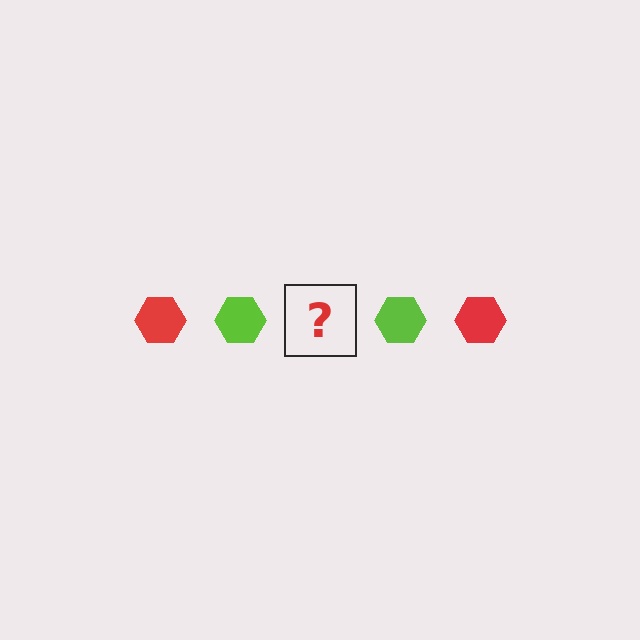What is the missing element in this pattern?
The missing element is a red hexagon.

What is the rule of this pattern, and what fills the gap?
The rule is that the pattern cycles through red, lime hexagons. The gap should be filled with a red hexagon.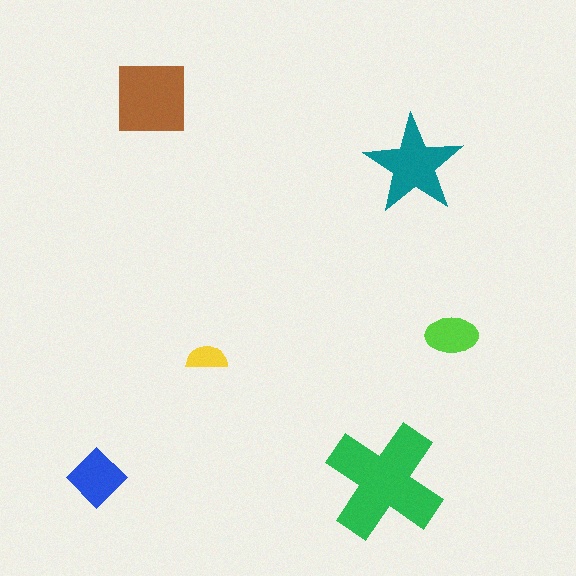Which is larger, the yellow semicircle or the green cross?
The green cross.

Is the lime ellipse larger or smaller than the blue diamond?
Smaller.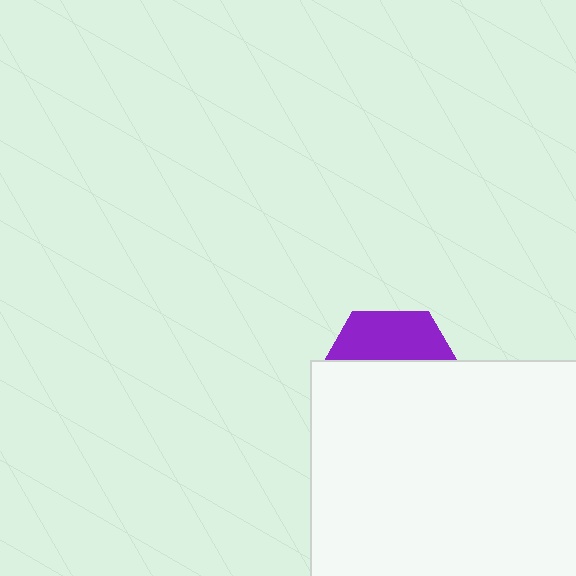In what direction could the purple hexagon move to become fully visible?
The purple hexagon could move up. That would shift it out from behind the white rectangle entirely.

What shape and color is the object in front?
The object in front is a white rectangle.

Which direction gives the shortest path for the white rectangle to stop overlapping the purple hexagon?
Moving down gives the shortest separation.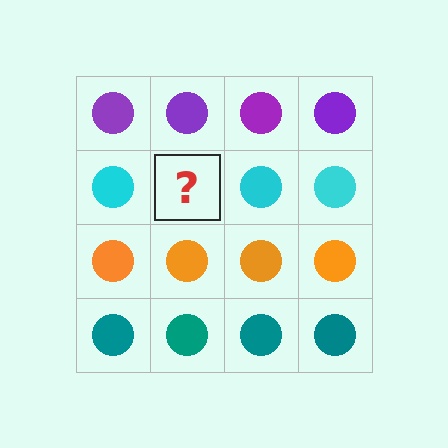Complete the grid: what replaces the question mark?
The question mark should be replaced with a cyan circle.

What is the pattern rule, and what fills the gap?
The rule is that each row has a consistent color. The gap should be filled with a cyan circle.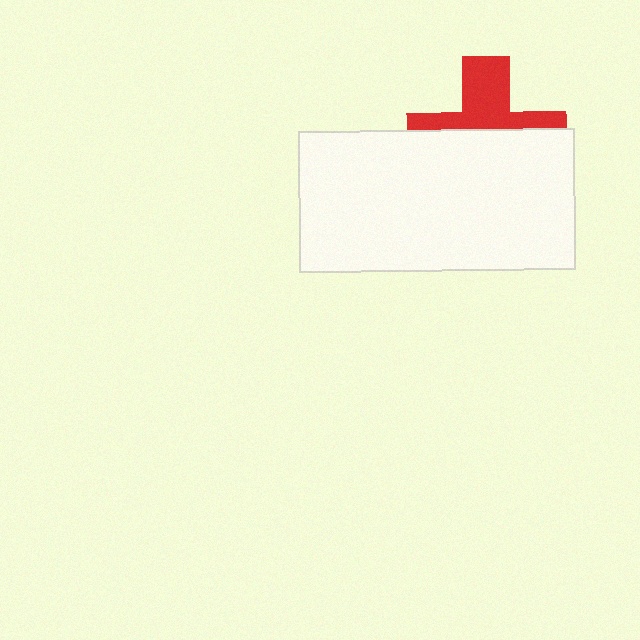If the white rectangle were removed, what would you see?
You would see the complete red cross.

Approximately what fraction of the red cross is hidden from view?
Roughly 57% of the red cross is hidden behind the white rectangle.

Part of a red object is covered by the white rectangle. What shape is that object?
It is a cross.